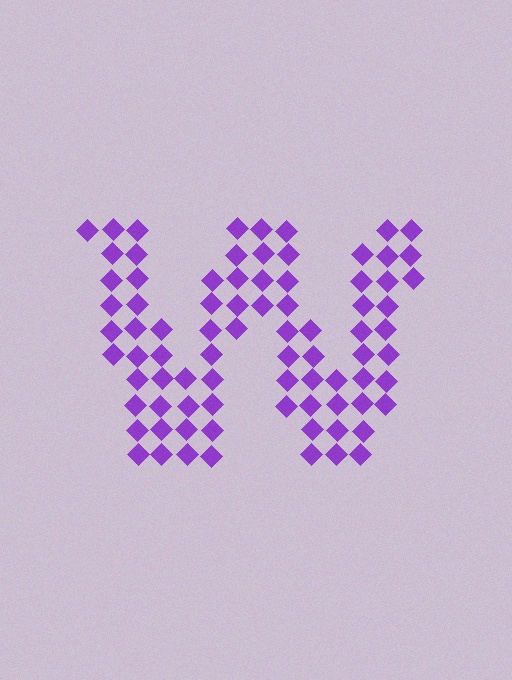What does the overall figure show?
The overall figure shows the letter W.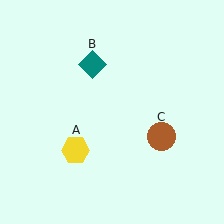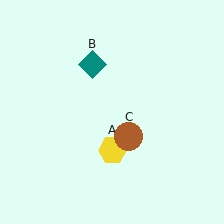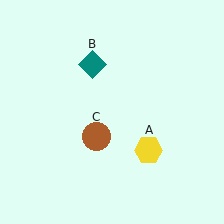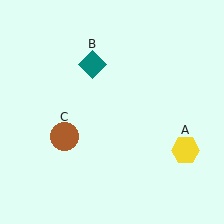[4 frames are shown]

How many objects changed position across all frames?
2 objects changed position: yellow hexagon (object A), brown circle (object C).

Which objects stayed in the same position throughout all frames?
Teal diamond (object B) remained stationary.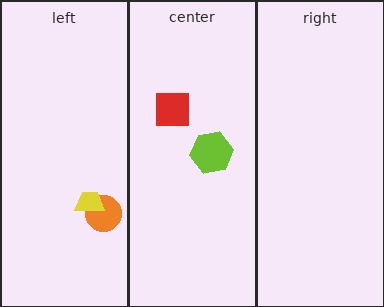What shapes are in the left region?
The orange circle, the yellow trapezoid.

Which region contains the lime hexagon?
The center region.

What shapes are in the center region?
The lime hexagon, the red square.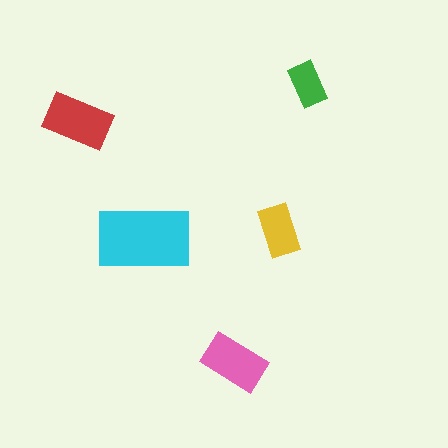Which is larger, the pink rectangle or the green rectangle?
The pink one.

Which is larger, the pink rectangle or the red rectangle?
The red one.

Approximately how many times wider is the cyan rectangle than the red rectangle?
About 1.5 times wider.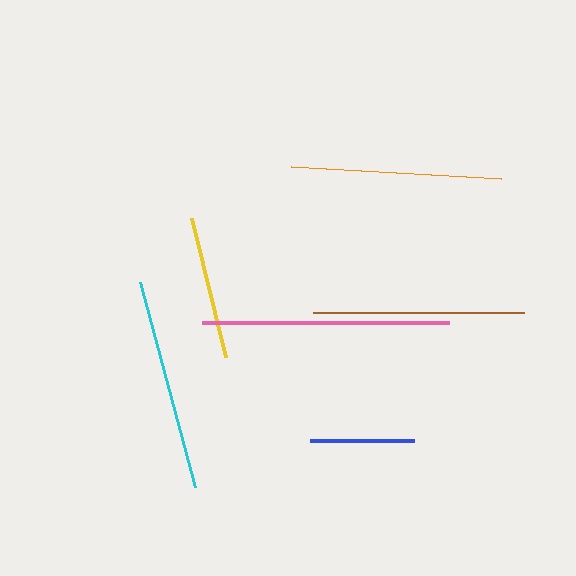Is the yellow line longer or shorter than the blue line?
The yellow line is longer than the blue line.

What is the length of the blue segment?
The blue segment is approximately 104 pixels long.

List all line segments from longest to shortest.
From longest to shortest: pink, cyan, orange, brown, yellow, blue.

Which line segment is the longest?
The pink line is the longest at approximately 247 pixels.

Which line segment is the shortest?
The blue line is the shortest at approximately 104 pixels.